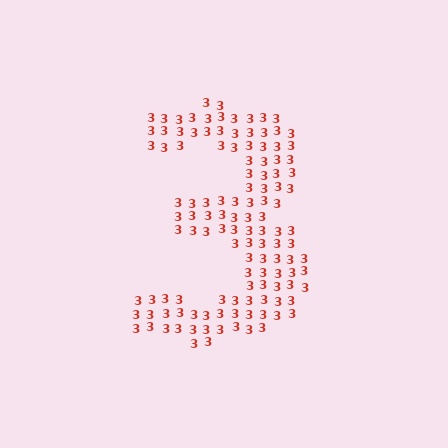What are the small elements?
The small elements are digit 3's.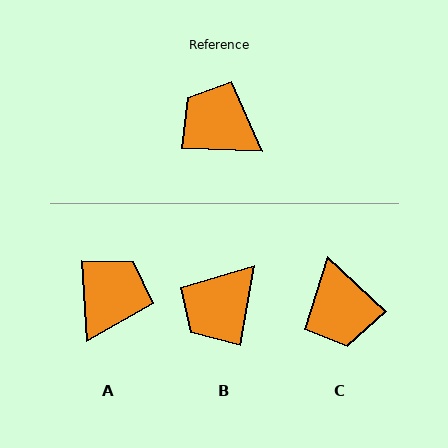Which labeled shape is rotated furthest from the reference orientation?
C, about 139 degrees away.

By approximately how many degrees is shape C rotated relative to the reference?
Approximately 139 degrees counter-clockwise.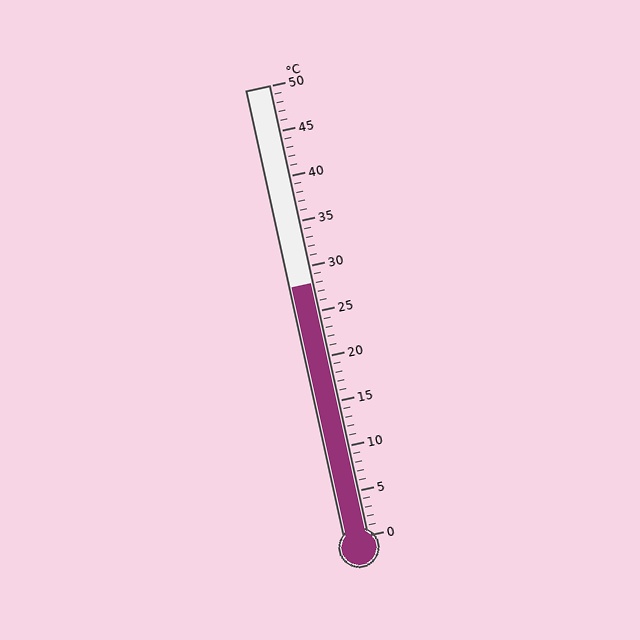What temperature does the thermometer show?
The thermometer shows approximately 28°C.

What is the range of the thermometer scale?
The thermometer scale ranges from 0°C to 50°C.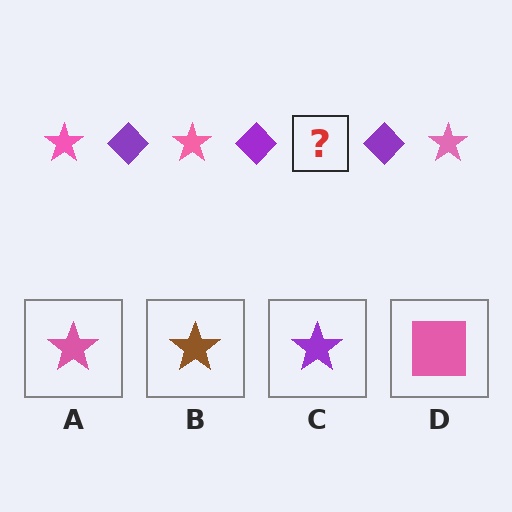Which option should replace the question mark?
Option A.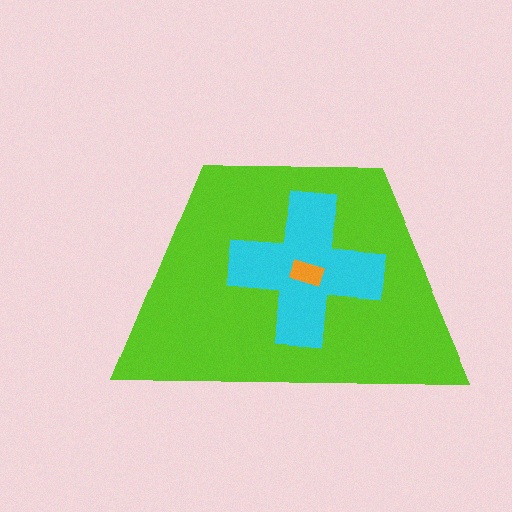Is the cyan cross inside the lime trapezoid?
Yes.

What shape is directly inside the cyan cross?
The orange rectangle.